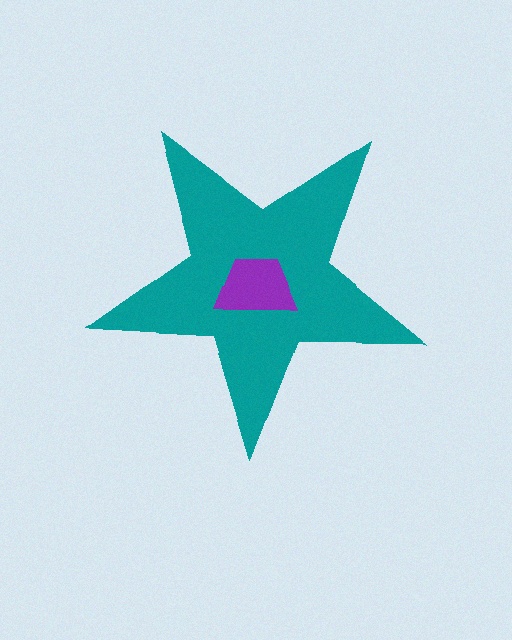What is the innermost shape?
The purple trapezoid.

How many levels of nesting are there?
2.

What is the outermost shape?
The teal star.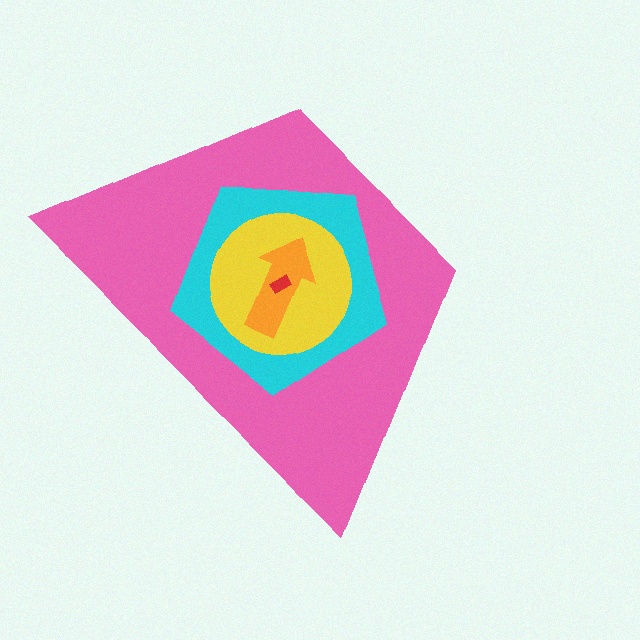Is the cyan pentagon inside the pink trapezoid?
Yes.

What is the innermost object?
The red rectangle.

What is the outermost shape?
The pink trapezoid.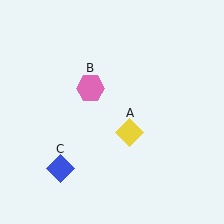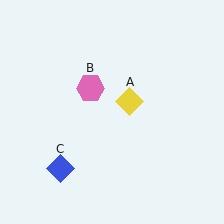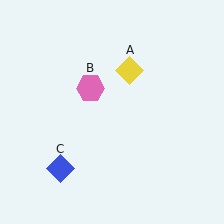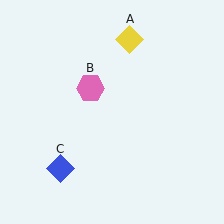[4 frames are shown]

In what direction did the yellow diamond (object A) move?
The yellow diamond (object A) moved up.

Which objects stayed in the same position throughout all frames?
Pink hexagon (object B) and blue diamond (object C) remained stationary.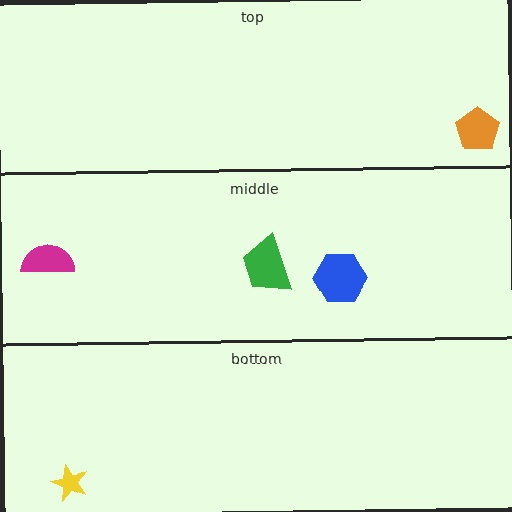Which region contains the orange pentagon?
The top region.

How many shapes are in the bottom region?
1.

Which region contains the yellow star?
The bottom region.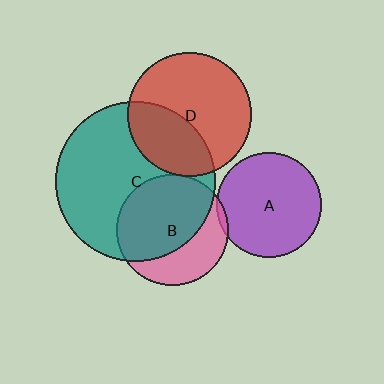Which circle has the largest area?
Circle C (teal).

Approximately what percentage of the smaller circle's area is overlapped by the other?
Approximately 35%.